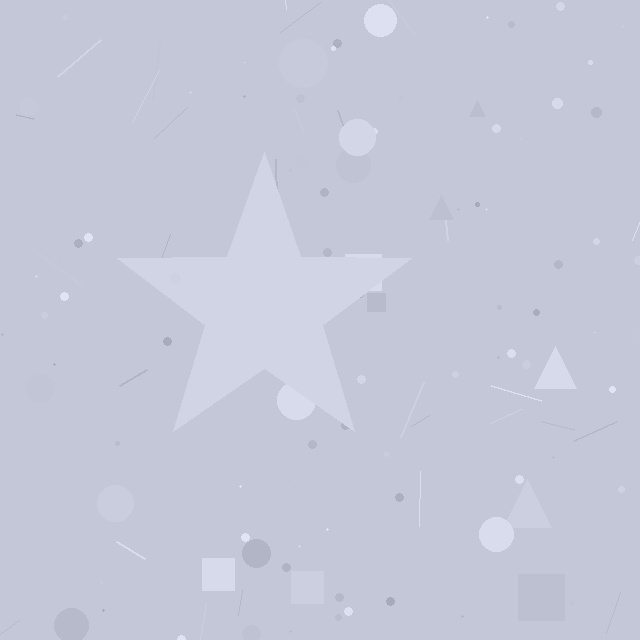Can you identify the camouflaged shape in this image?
The camouflaged shape is a star.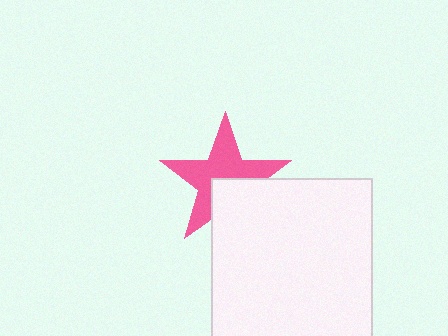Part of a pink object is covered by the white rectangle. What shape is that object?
It is a star.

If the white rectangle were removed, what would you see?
You would see the complete pink star.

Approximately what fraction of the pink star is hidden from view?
Roughly 34% of the pink star is hidden behind the white rectangle.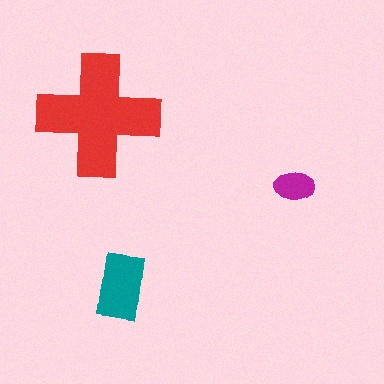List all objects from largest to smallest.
The red cross, the teal rectangle, the magenta ellipse.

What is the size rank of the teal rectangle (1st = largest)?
2nd.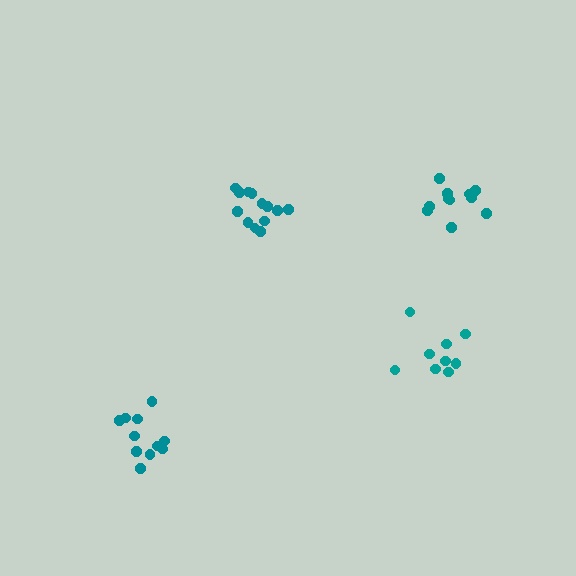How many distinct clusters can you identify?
There are 4 distinct clusters.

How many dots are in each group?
Group 1: 11 dots, Group 2: 13 dots, Group 3: 9 dots, Group 4: 11 dots (44 total).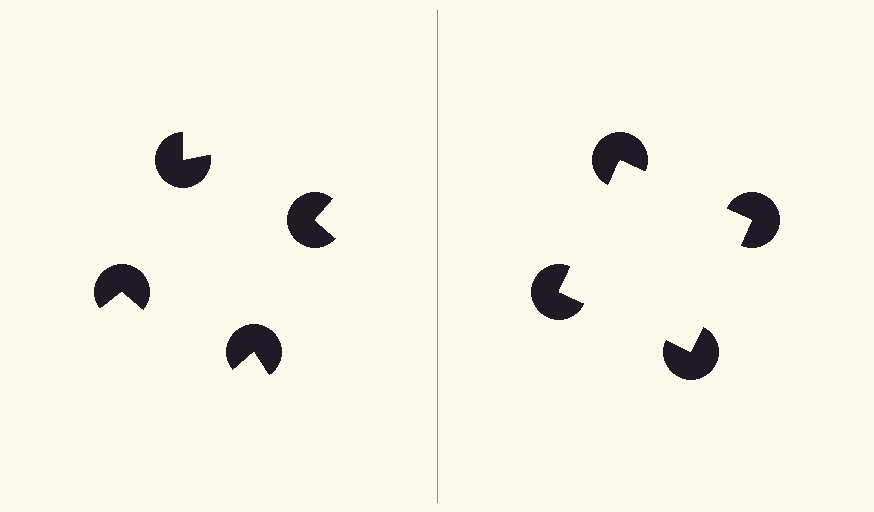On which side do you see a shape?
An illusory square appears on the right side. On the left side the wedge cuts are rotated, so no coherent shape forms.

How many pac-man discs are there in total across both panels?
8 — 4 on each side.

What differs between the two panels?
The pac-man discs are positioned identically on both sides; only the wedge orientations differ. On the right they align to a square; on the left they are misaligned.